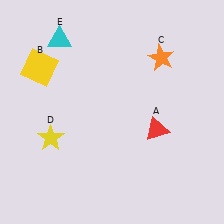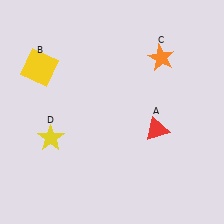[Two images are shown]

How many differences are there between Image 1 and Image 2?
There is 1 difference between the two images.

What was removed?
The cyan triangle (E) was removed in Image 2.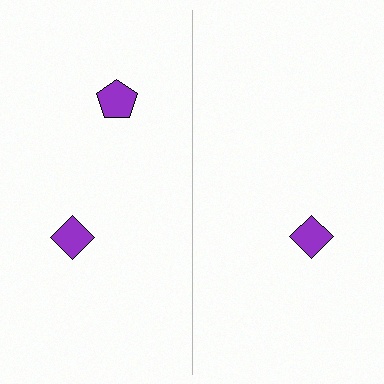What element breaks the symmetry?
A purple pentagon is missing from the right side.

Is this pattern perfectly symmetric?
No, the pattern is not perfectly symmetric. A purple pentagon is missing from the right side.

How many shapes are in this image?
There are 3 shapes in this image.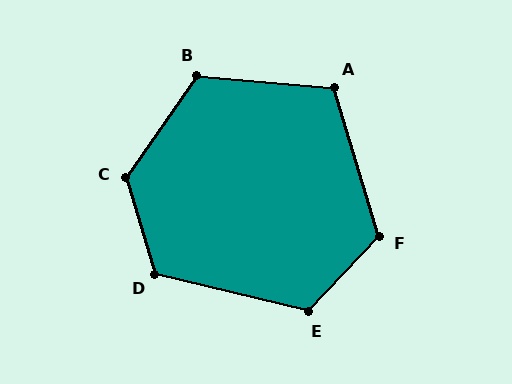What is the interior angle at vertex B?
Approximately 120 degrees (obtuse).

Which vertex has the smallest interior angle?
A, at approximately 112 degrees.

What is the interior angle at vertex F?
Approximately 120 degrees (obtuse).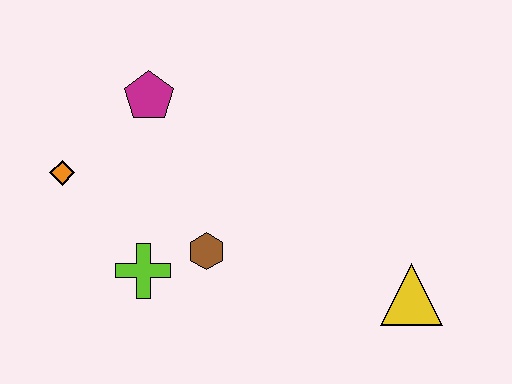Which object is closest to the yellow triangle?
The brown hexagon is closest to the yellow triangle.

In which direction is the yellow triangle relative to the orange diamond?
The yellow triangle is to the right of the orange diamond.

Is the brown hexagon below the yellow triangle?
No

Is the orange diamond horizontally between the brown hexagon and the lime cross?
No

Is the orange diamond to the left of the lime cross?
Yes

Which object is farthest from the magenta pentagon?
The yellow triangle is farthest from the magenta pentagon.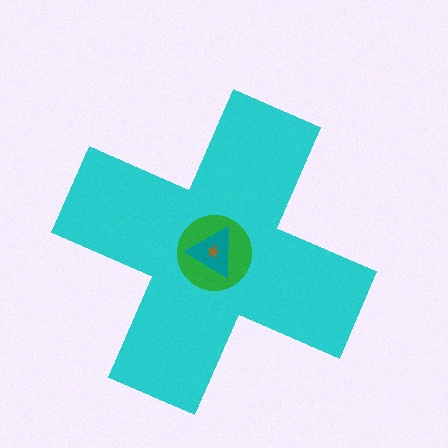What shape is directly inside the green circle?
The teal triangle.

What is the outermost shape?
The cyan cross.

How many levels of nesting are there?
4.